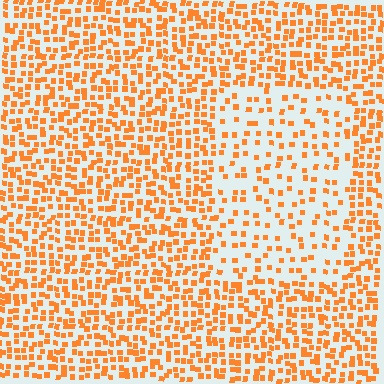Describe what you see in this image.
The image contains small orange elements arranged at two different densities. A rectangle-shaped region is visible where the elements are less densely packed than the surrounding area.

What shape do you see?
I see a rectangle.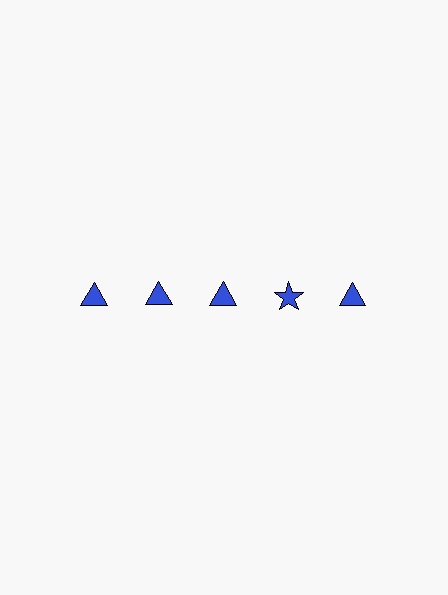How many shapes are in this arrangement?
There are 5 shapes arranged in a grid pattern.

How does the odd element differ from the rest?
It has a different shape: star instead of triangle.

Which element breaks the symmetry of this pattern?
The blue star in the top row, second from right column breaks the symmetry. All other shapes are blue triangles.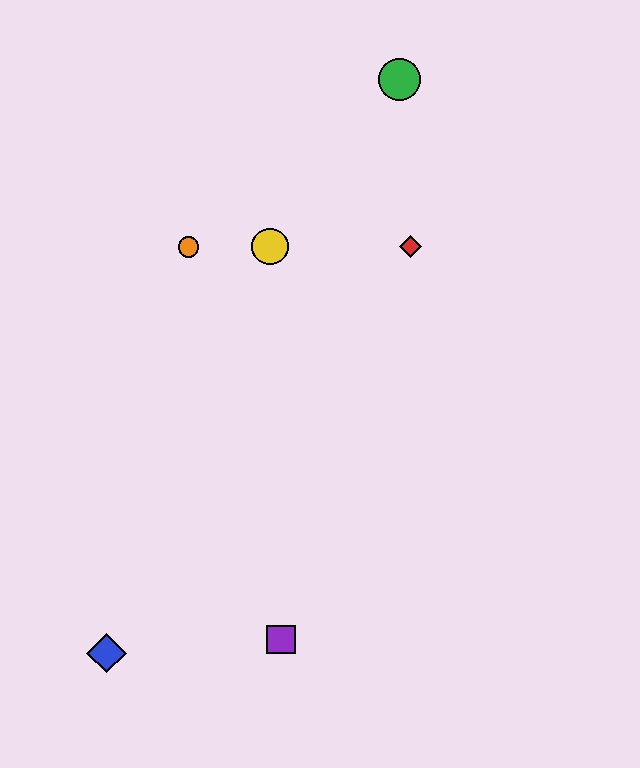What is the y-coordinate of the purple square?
The purple square is at y≈640.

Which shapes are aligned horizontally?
The red diamond, the yellow circle, the orange circle are aligned horizontally.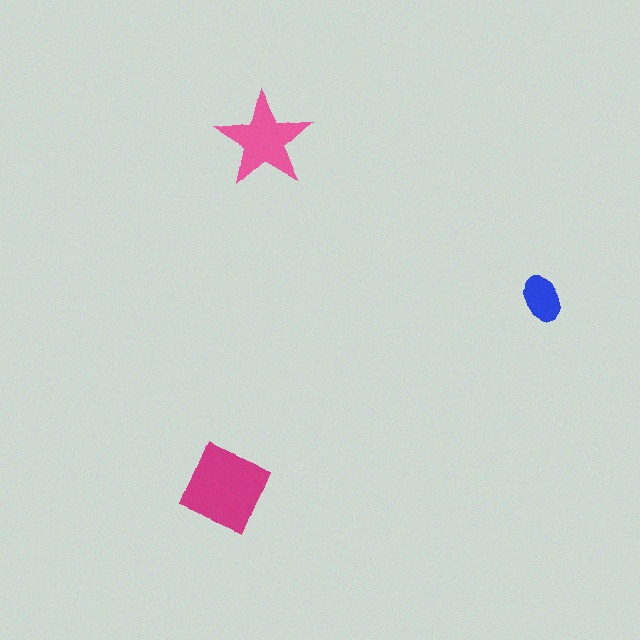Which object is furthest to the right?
The blue ellipse is rightmost.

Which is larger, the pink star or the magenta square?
The magenta square.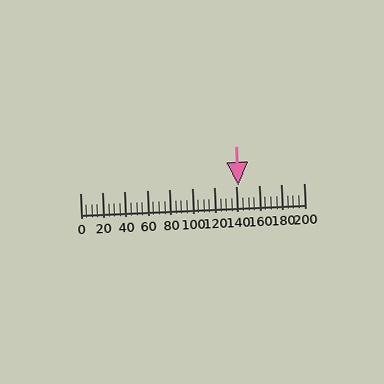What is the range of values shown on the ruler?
The ruler shows values from 0 to 200.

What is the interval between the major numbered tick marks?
The major tick marks are spaced 20 units apart.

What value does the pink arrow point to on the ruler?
The pink arrow points to approximately 142.